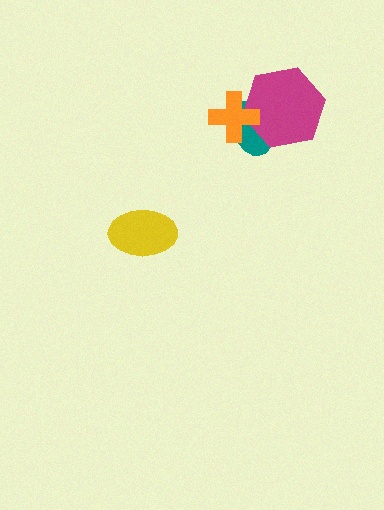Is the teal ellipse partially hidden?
Yes, it is partially covered by another shape.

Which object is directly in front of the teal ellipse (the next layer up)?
The magenta hexagon is directly in front of the teal ellipse.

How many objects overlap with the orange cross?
2 objects overlap with the orange cross.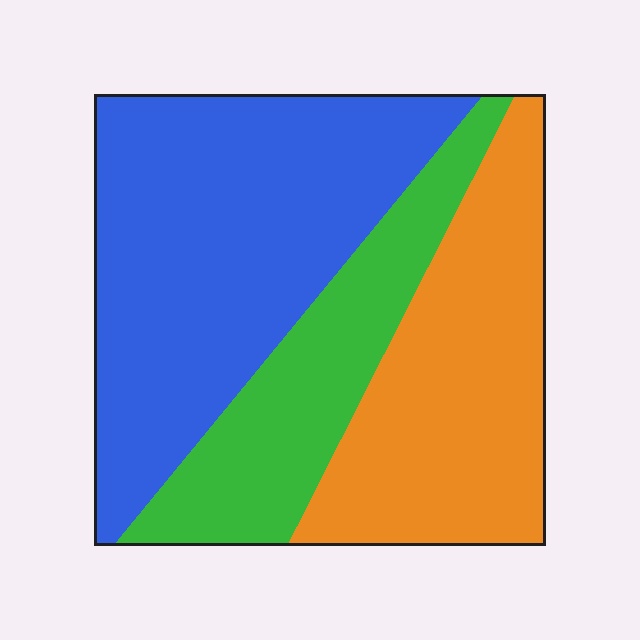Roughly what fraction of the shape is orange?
Orange covers 32% of the shape.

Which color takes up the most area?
Blue, at roughly 45%.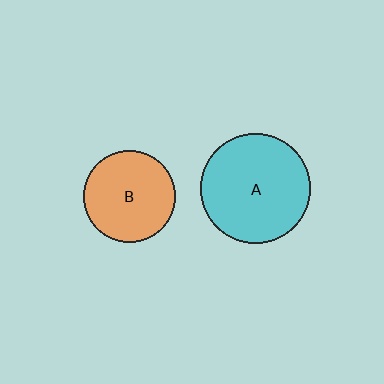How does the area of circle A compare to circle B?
Approximately 1.4 times.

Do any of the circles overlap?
No, none of the circles overlap.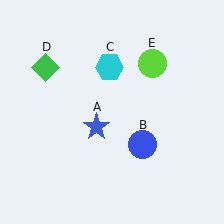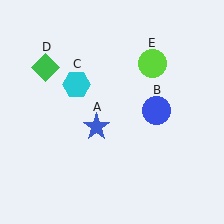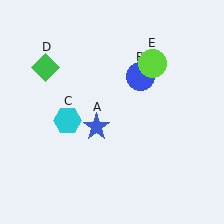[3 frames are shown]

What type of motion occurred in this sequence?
The blue circle (object B), cyan hexagon (object C) rotated counterclockwise around the center of the scene.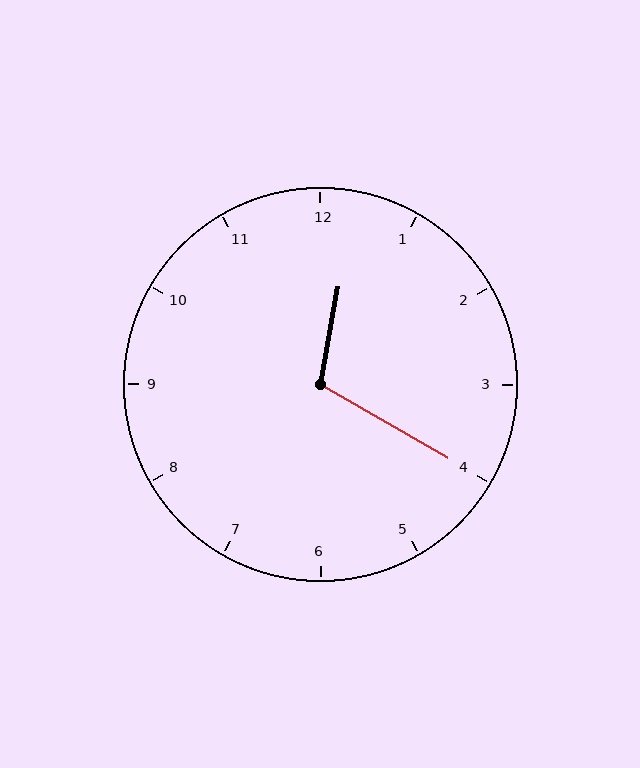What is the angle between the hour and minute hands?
Approximately 110 degrees.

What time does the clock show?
12:20.